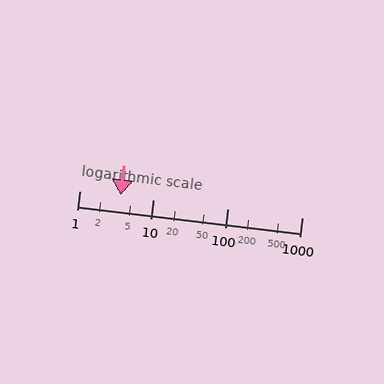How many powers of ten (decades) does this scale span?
The scale spans 3 decades, from 1 to 1000.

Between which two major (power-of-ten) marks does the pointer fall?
The pointer is between 1 and 10.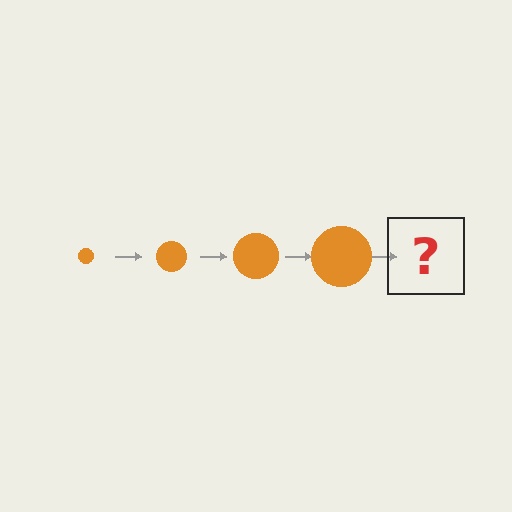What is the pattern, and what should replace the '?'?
The pattern is that the circle gets progressively larger each step. The '?' should be an orange circle, larger than the previous one.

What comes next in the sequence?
The next element should be an orange circle, larger than the previous one.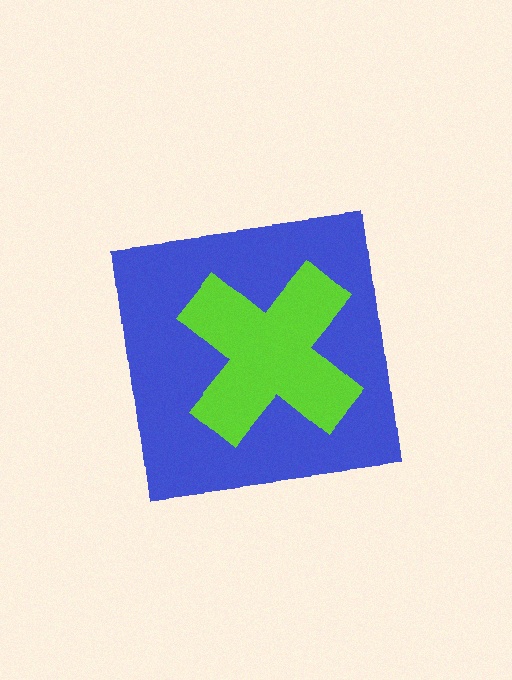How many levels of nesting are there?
2.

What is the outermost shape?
The blue square.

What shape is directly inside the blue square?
The lime cross.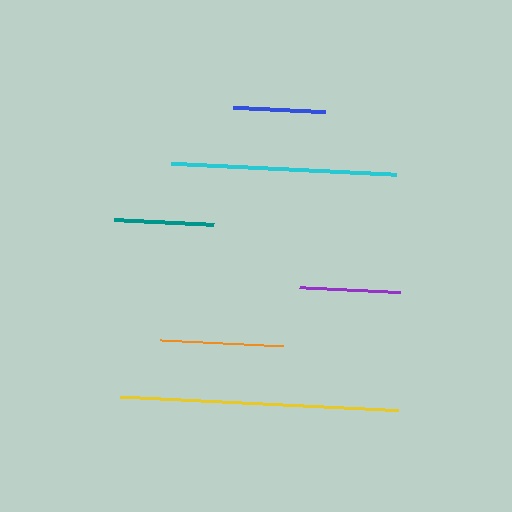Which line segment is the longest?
The yellow line is the longest at approximately 278 pixels.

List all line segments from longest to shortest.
From longest to shortest: yellow, cyan, orange, purple, teal, blue.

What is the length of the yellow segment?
The yellow segment is approximately 278 pixels long.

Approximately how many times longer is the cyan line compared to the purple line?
The cyan line is approximately 2.2 times the length of the purple line.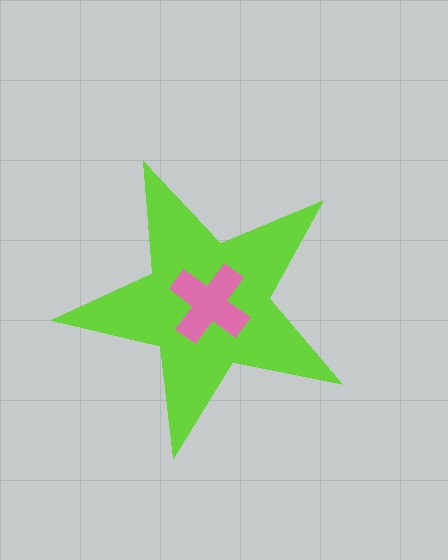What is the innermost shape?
The pink cross.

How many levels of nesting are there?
2.